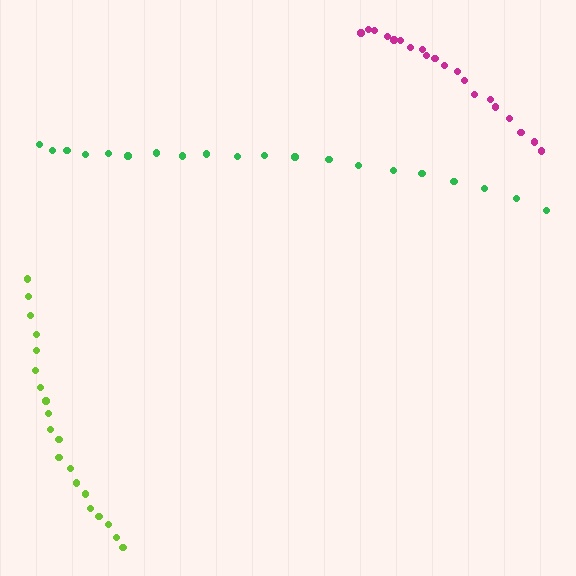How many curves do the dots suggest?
There are 3 distinct paths.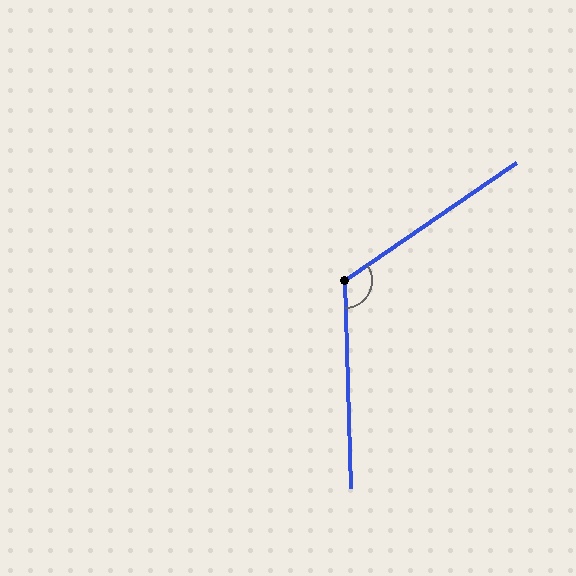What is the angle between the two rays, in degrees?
Approximately 123 degrees.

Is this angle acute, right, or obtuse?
It is obtuse.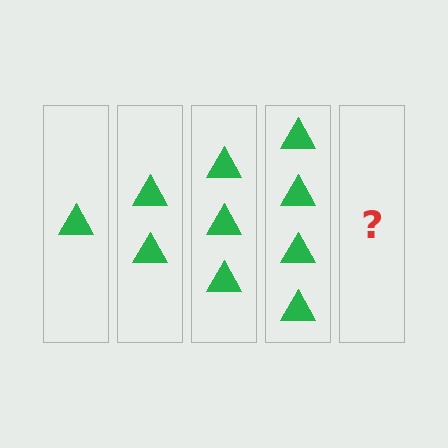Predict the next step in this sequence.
The next step is 5 triangles.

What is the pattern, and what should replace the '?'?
The pattern is that each step adds one more triangle. The '?' should be 5 triangles.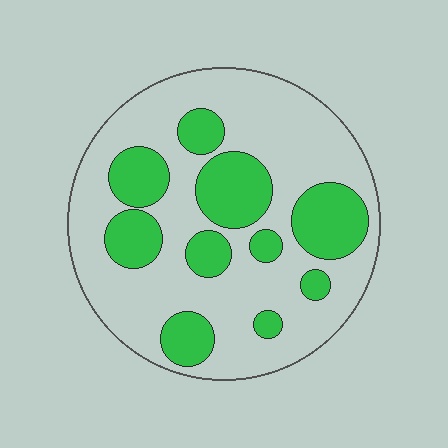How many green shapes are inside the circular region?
10.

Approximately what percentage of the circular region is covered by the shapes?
Approximately 30%.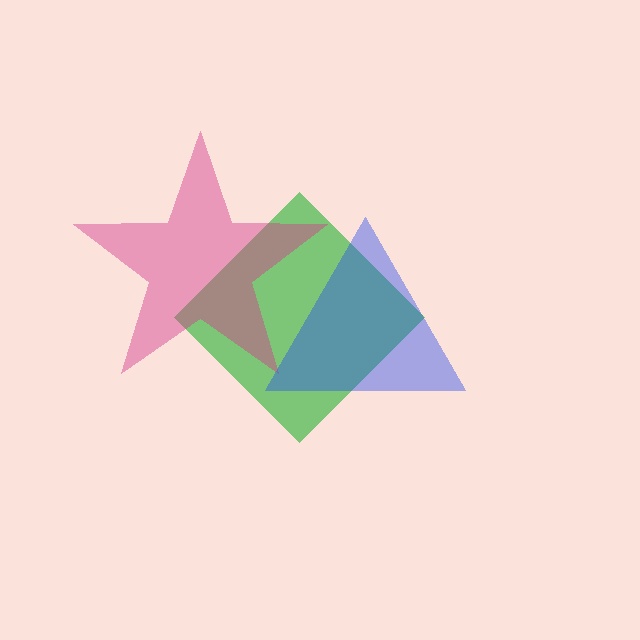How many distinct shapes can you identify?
There are 3 distinct shapes: a green diamond, a magenta star, a blue triangle.